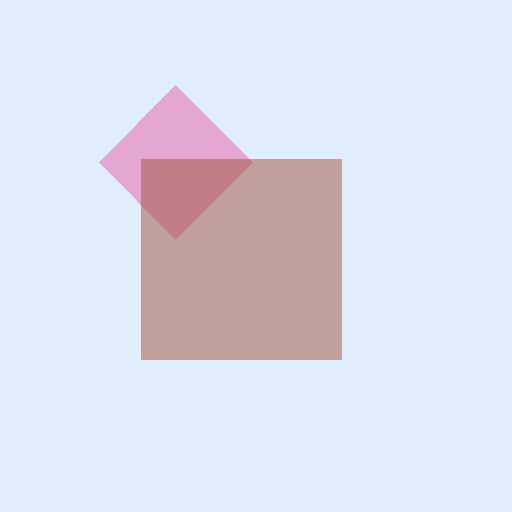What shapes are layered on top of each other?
The layered shapes are: a pink diamond, a brown square.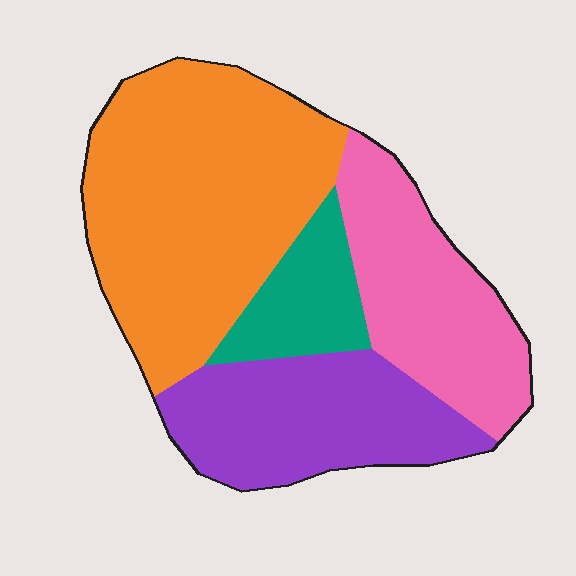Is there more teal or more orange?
Orange.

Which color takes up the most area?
Orange, at roughly 45%.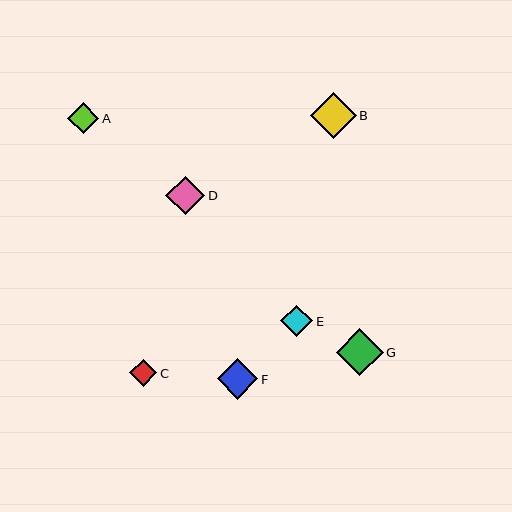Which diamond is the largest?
Diamond G is the largest with a size of approximately 47 pixels.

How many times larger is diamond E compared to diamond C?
Diamond E is approximately 1.2 times the size of diamond C.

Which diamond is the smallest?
Diamond C is the smallest with a size of approximately 27 pixels.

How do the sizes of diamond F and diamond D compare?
Diamond F and diamond D are approximately the same size.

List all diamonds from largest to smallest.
From largest to smallest: G, B, F, D, E, A, C.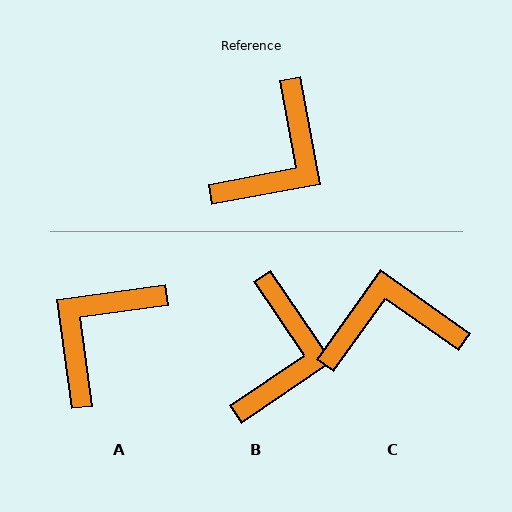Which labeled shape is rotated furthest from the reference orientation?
A, about 178 degrees away.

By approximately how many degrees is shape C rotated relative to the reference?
Approximately 134 degrees counter-clockwise.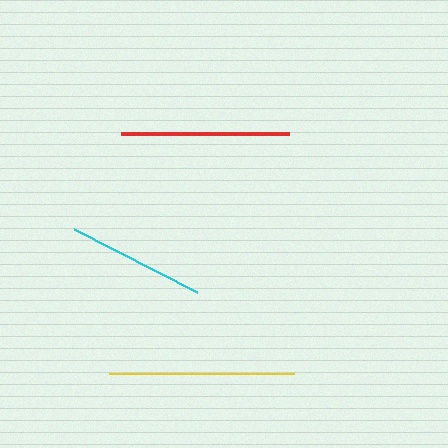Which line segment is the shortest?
The cyan line is the shortest at approximately 138 pixels.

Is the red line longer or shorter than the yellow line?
The yellow line is longer than the red line.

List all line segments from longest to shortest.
From longest to shortest: yellow, red, cyan.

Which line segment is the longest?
The yellow line is the longest at approximately 185 pixels.